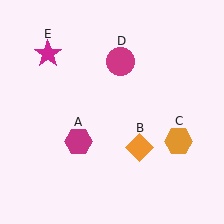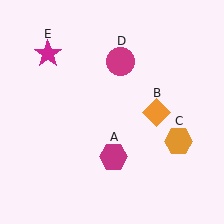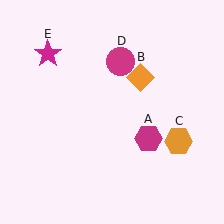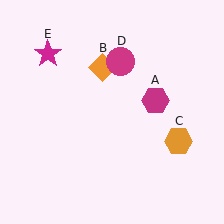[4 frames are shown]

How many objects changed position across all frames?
2 objects changed position: magenta hexagon (object A), orange diamond (object B).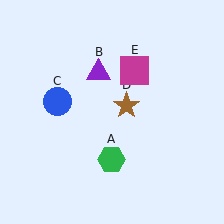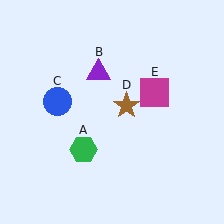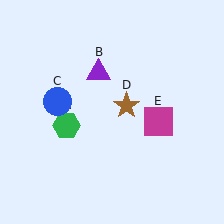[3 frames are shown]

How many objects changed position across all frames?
2 objects changed position: green hexagon (object A), magenta square (object E).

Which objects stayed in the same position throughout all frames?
Purple triangle (object B) and blue circle (object C) and brown star (object D) remained stationary.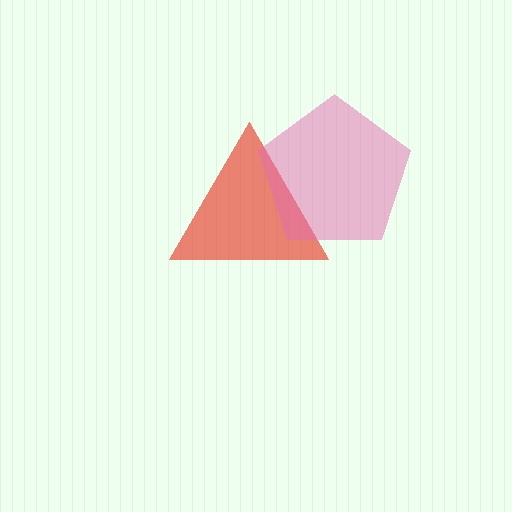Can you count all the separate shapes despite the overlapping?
Yes, there are 2 separate shapes.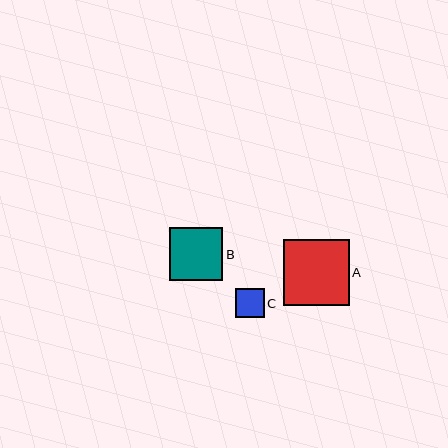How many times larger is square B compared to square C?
Square B is approximately 1.8 times the size of square C.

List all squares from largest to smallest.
From largest to smallest: A, B, C.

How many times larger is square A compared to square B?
Square A is approximately 1.2 times the size of square B.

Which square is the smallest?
Square C is the smallest with a size of approximately 29 pixels.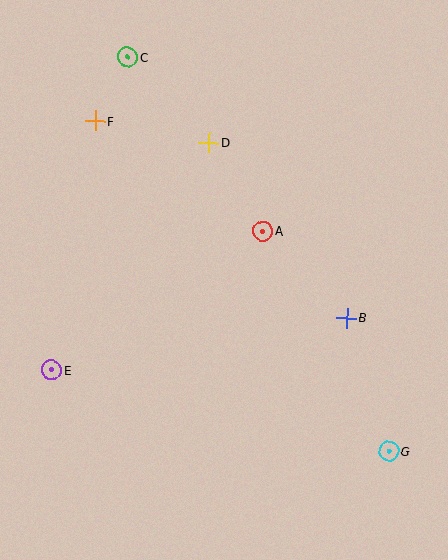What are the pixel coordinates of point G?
Point G is at (389, 451).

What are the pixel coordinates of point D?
Point D is at (209, 142).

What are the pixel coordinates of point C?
Point C is at (127, 57).